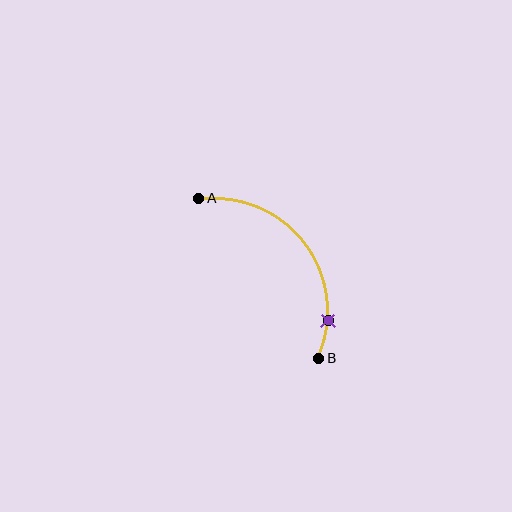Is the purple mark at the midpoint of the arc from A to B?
No. The purple mark lies on the arc but is closer to endpoint B. The arc midpoint would be at the point on the curve equidistant along the arc from both A and B.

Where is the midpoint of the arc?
The arc midpoint is the point on the curve farthest from the straight line joining A and B. It sits above and to the right of that line.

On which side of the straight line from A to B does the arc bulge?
The arc bulges above and to the right of the straight line connecting A and B.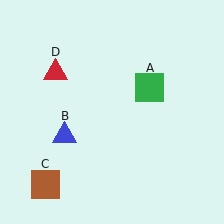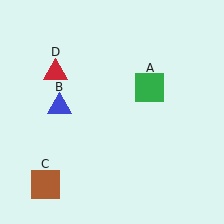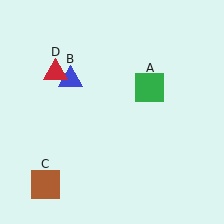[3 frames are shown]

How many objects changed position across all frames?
1 object changed position: blue triangle (object B).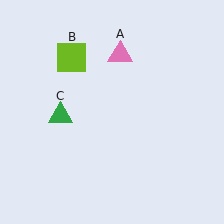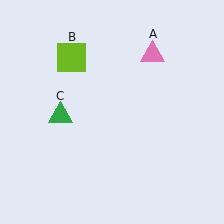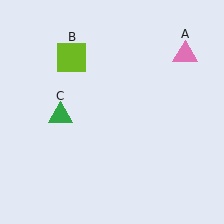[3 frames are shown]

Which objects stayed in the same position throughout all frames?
Lime square (object B) and green triangle (object C) remained stationary.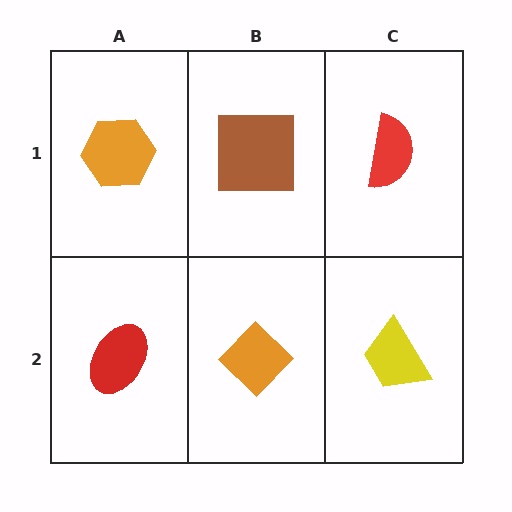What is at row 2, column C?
A yellow trapezoid.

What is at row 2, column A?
A red ellipse.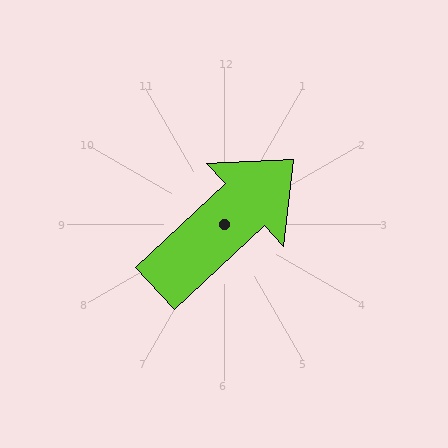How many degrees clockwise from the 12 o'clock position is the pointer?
Approximately 47 degrees.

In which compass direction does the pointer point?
Northeast.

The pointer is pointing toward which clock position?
Roughly 2 o'clock.